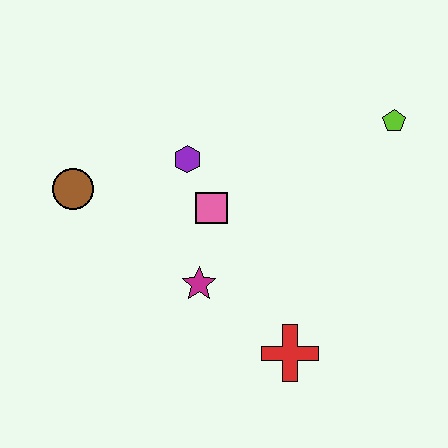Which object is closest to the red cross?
The magenta star is closest to the red cross.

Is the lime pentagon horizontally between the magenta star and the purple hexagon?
No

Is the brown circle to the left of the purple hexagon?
Yes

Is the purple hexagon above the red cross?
Yes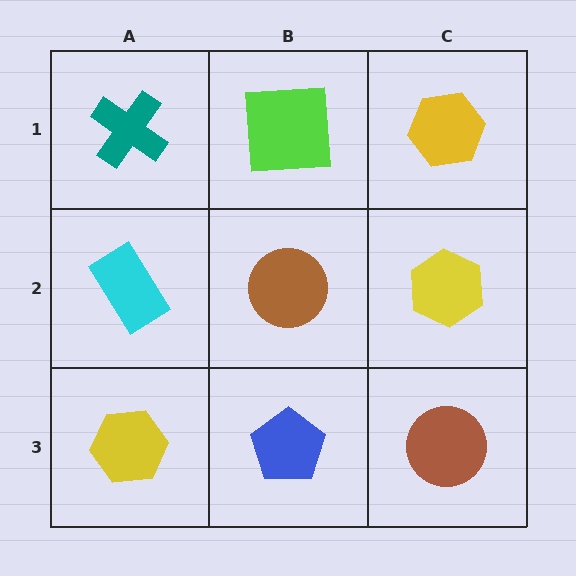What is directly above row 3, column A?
A cyan rectangle.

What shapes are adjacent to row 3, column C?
A yellow hexagon (row 2, column C), a blue pentagon (row 3, column B).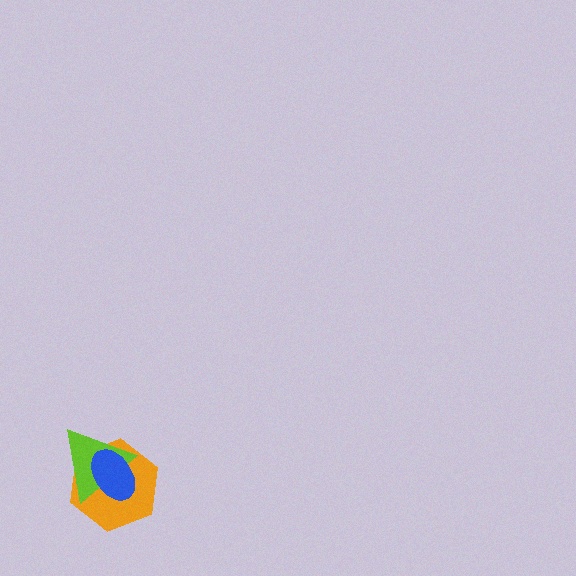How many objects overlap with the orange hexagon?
2 objects overlap with the orange hexagon.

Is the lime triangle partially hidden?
Yes, it is partially covered by another shape.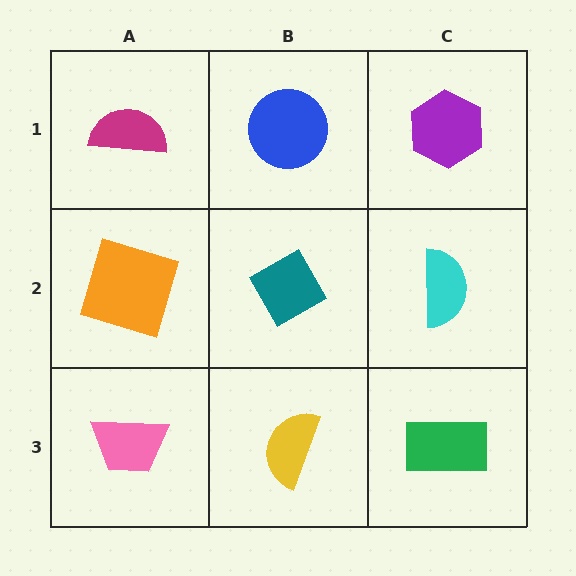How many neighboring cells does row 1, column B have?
3.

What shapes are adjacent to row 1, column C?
A cyan semicircle (row 2, column C), a blue circle (row 1, column B).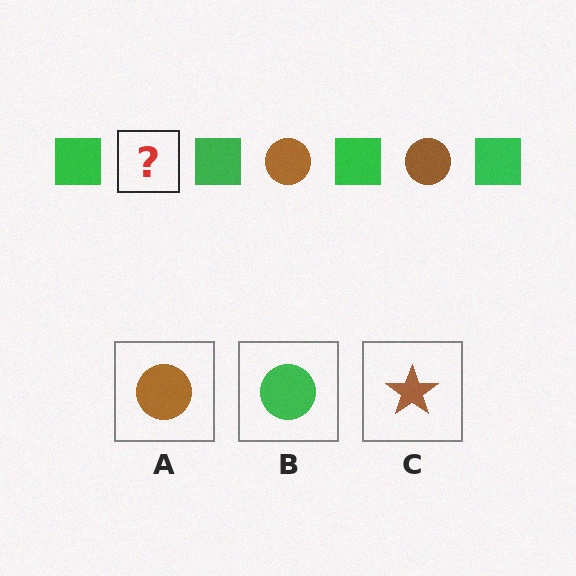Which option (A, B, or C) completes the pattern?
A.